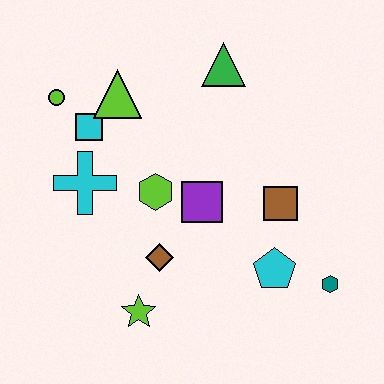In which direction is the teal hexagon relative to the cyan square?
The teal hexagon is to the right of the cyan square.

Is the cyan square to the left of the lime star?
Yes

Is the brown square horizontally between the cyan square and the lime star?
No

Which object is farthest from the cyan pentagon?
The lime circle is farthest from the cyan pentagon.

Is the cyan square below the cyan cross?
No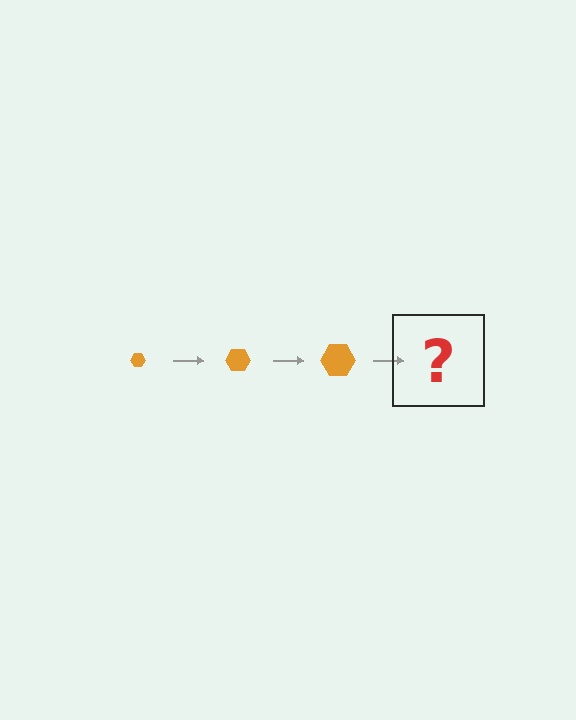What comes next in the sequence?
The next element should be an orange hexagon, larger than the previous one.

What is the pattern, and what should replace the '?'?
The pattern is that the hexagon gets progressively larger each step. The '?' should be an orange hexagon, larger than the previous one.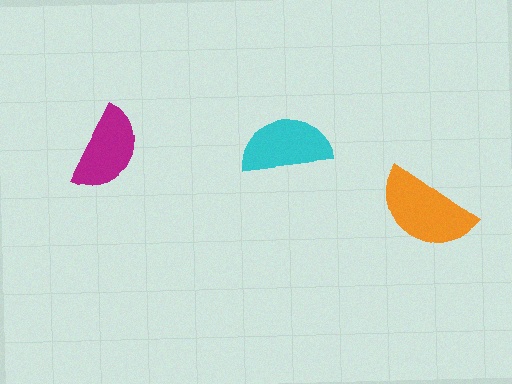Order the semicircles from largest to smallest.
the orange one, the cyan one, the magenta one.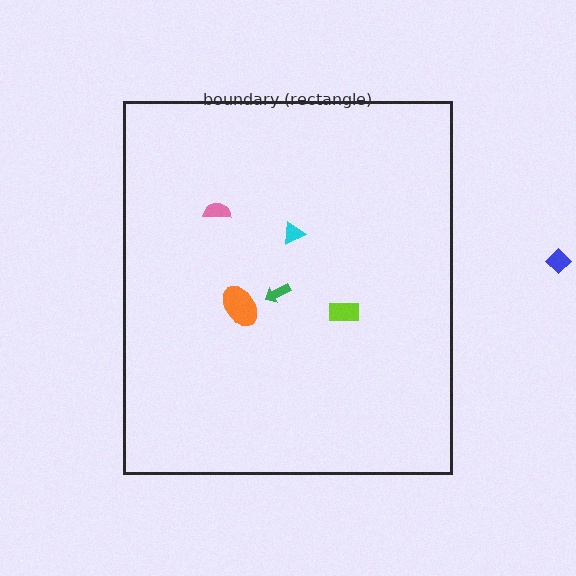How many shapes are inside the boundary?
5 inside, 1 outside.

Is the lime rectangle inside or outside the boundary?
Inside.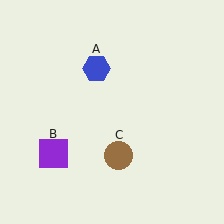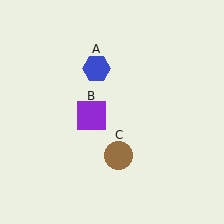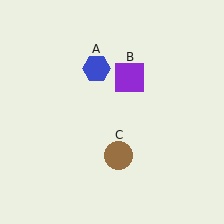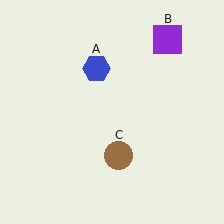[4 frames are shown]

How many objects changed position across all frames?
1 object changed position: purple square (object B).